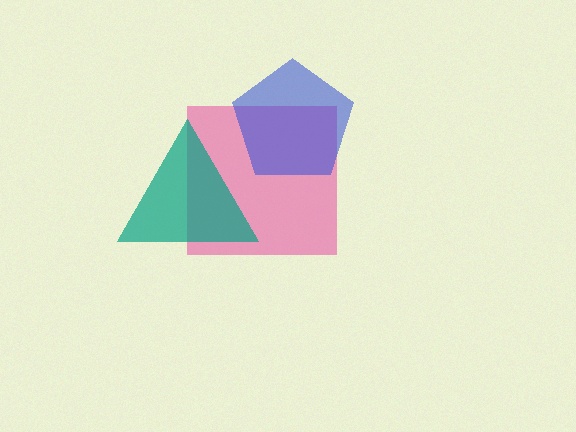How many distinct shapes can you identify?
There are 3 distinct shapes: a pink square, a blue pentagon, a teal triangle.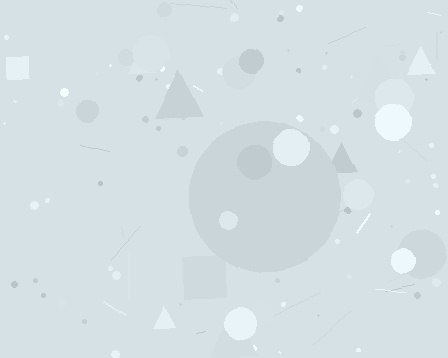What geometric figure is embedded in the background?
A circle is embedded in the background.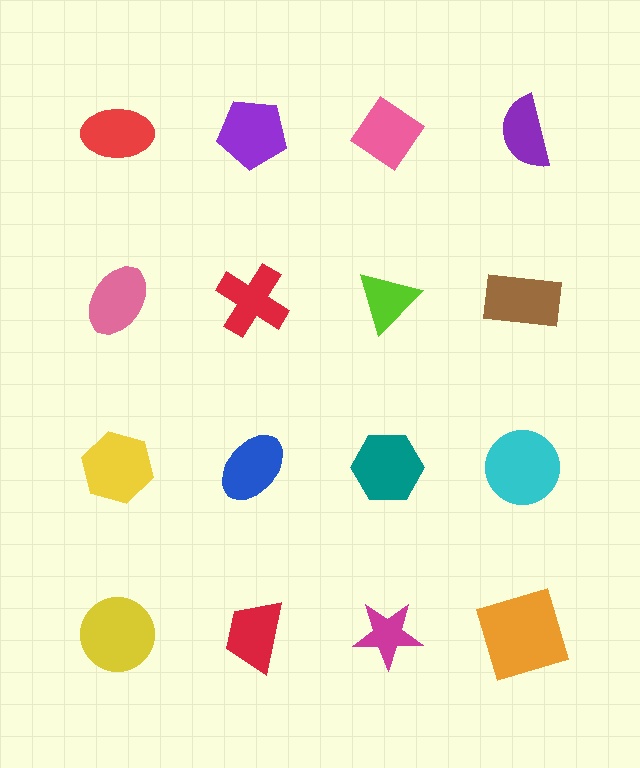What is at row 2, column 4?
A brown rectangle.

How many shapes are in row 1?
4 shapes.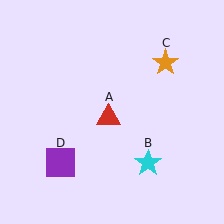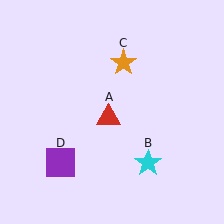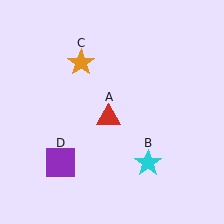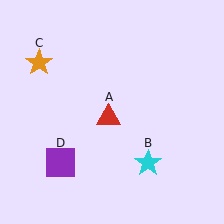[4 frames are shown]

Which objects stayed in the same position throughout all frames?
Red triangle (object A) and cyan star (object B) and purple square (object D) remained stationary.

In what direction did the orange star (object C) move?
The orange star (object C) moved left.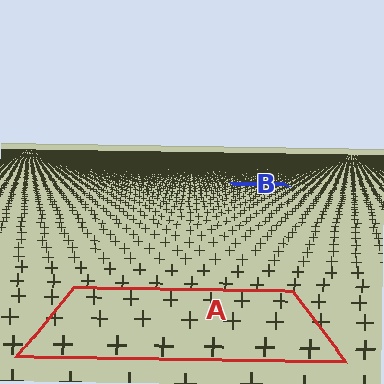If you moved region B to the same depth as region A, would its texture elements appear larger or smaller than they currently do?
They would appear larger. At a closer depth, the same texture elements are projected at a bigger on-screen size.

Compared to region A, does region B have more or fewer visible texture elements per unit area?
Region B has more texture elements per unit area — they are packed more densely because it is farther away.